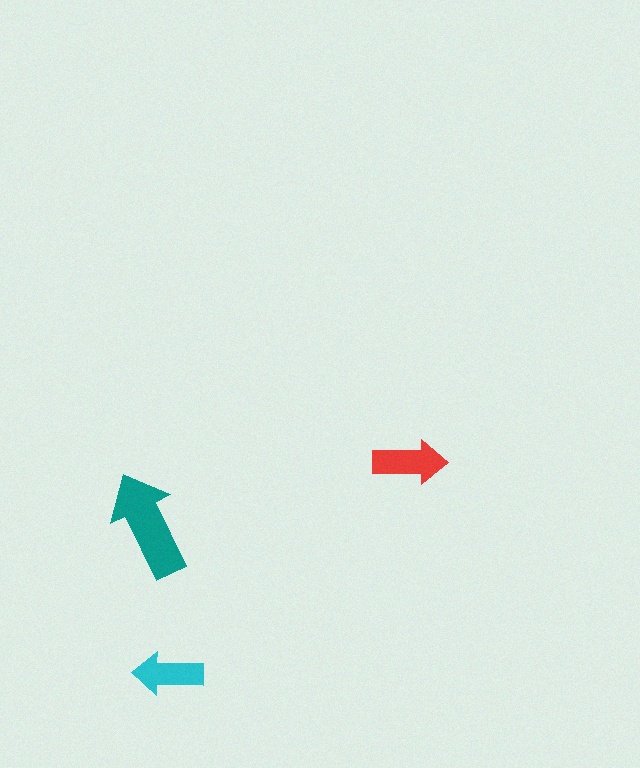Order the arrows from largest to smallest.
the teal one, the red one, the cyan one.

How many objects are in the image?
There are 3 objects in the image.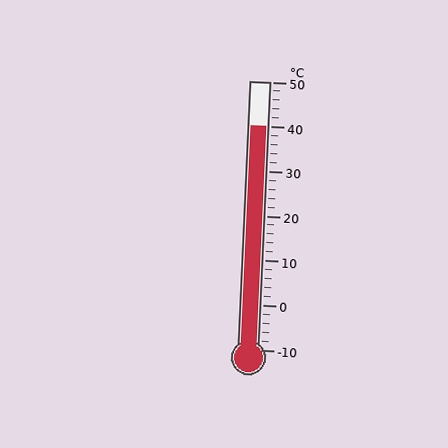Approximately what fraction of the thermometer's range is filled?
The thermometer is filled to approximately 85% of its range.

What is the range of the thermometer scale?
The thermometer scale ranges from -10°C to 50°C.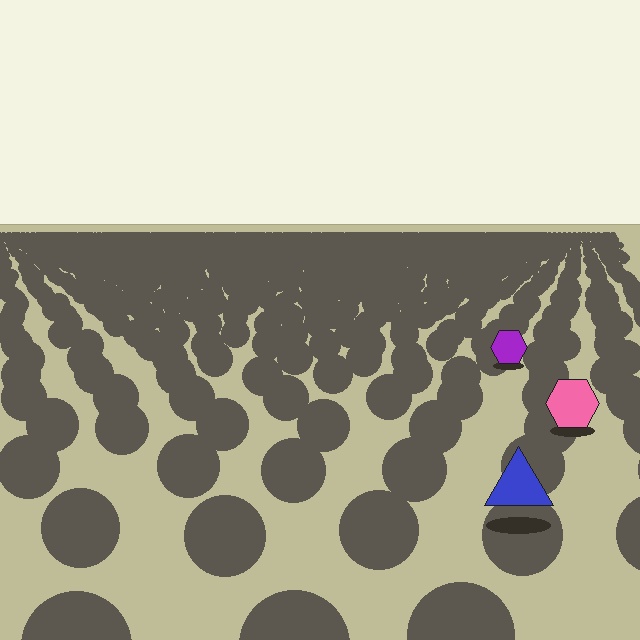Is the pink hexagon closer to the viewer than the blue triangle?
No. The blue triangle is closer — you can tell from the texture gradient: the ground texture is coarser near it.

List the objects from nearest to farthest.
From nearest to farthest: the blue triangle, the pink hexagon, the purple hexagon.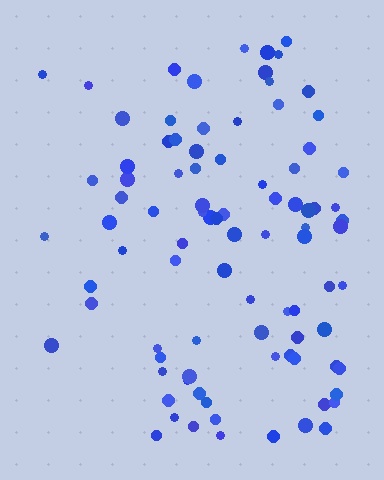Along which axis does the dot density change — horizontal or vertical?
Horizontal.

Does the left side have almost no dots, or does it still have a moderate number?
Still a moderate number, just noticeably fewer than the right.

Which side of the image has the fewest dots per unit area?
The left.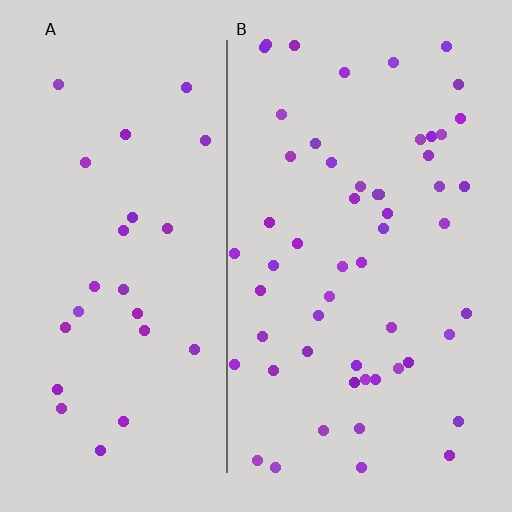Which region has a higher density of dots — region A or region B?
B (the right).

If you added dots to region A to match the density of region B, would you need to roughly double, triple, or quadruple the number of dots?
Approximately double.